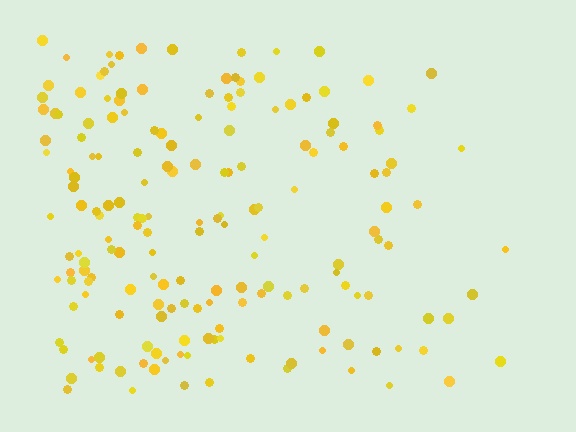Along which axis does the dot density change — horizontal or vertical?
Horizontal.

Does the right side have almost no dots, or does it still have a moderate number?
Still a moderate number, just noticeably fewer than the left.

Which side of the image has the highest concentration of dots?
The left.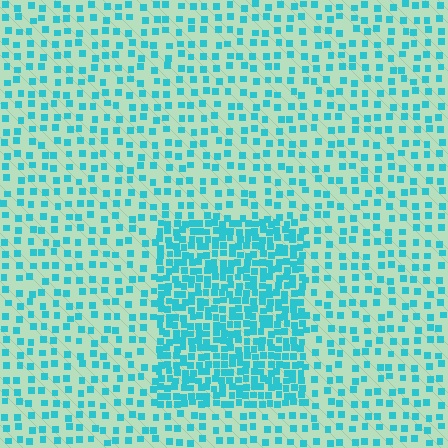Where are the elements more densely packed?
The elements are more densely packed inside the rectangle boundary.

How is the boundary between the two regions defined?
The boundary is defined by a change in element density (approximately 2.5x ratio). All elements are the same color, size, and shape.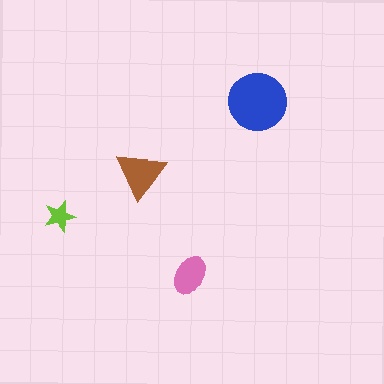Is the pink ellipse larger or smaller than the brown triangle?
Smaller.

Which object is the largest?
The blue circle.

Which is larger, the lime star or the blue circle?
The blue circle.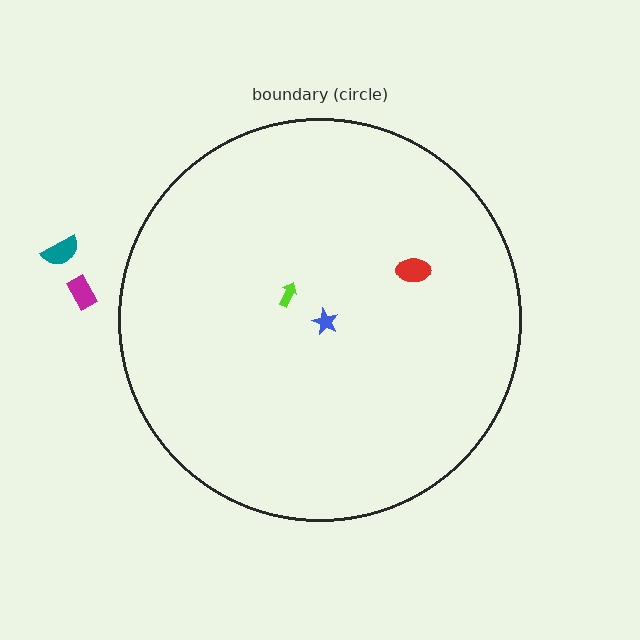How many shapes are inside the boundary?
3 inside, 2 outside.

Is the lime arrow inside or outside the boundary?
Inside.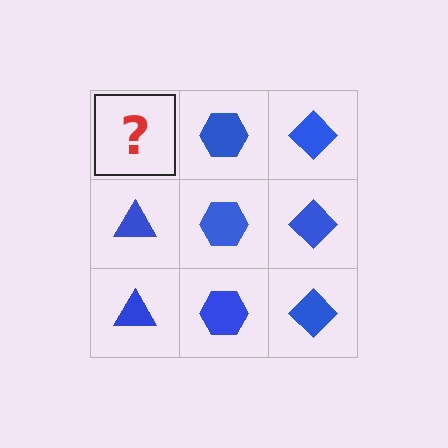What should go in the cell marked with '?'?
The missing cell should contain a blue triangle.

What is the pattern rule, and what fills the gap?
The rule is that each column has a consistent shape. The gap should be filled with a blue triangle.